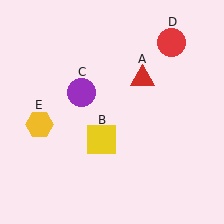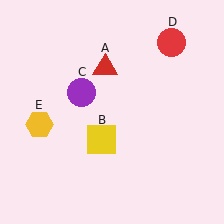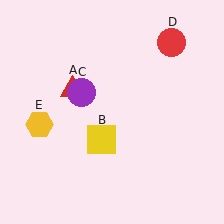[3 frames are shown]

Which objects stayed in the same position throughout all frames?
Yellow square (object B) and purple circle (object C) and red circle (object D) and yellow hexagon (object E) remained stationary.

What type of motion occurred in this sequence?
The red triangle (object A) rotated counterclockwise around the center of the scene.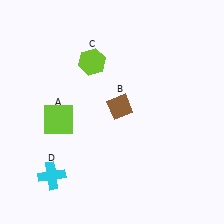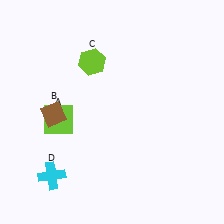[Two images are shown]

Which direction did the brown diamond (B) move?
The brown diamond (B) moved left.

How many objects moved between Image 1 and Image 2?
1 object moved between the two images.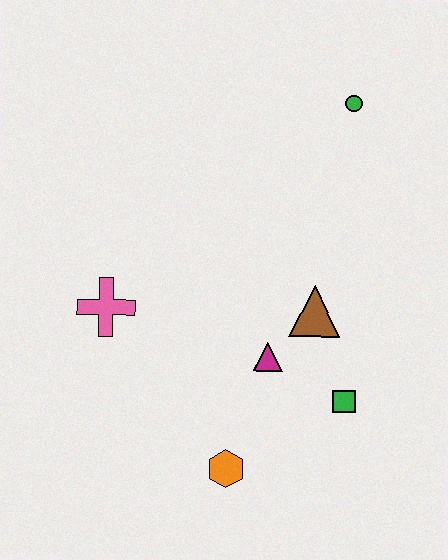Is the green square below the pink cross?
Yes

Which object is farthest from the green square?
The green circle is farthest from the green square.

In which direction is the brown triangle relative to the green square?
The brown triangle is above the green square.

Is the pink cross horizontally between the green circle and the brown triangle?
No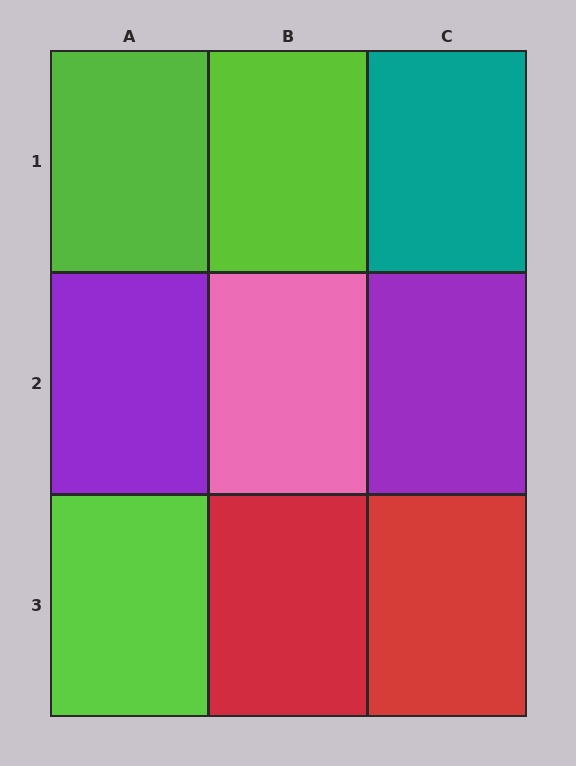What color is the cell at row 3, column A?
Lime.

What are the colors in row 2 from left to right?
Purple, pink, purple.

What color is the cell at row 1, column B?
Lime.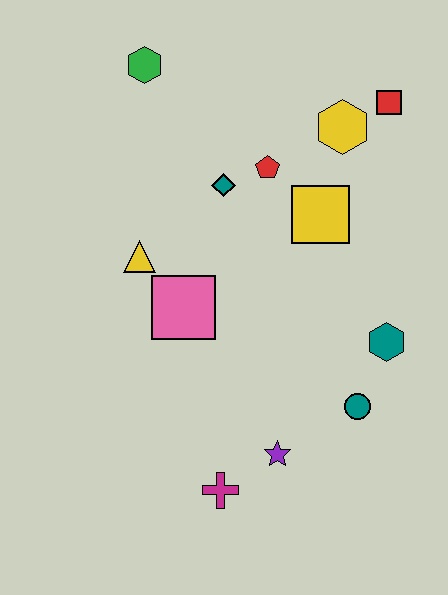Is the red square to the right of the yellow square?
Yes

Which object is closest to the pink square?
The yellow triangle is closest to the pink square.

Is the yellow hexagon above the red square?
No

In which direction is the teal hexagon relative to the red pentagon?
The teal hexagon is below the red pentagon.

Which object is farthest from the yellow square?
The magenta cross is farthest from the yellow square.